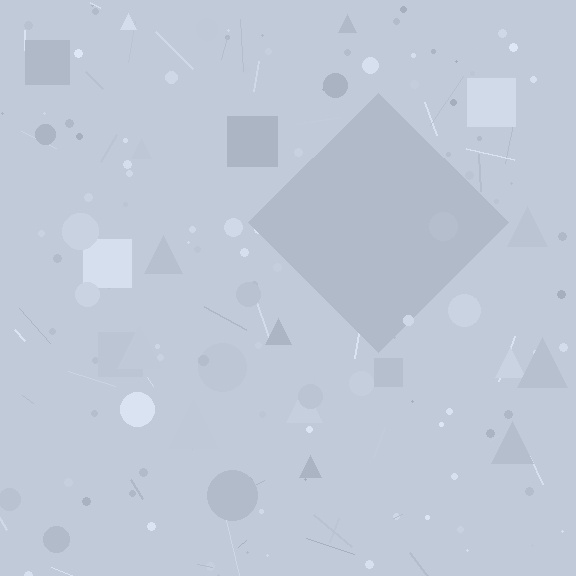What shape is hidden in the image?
A diamond is hidden in the image.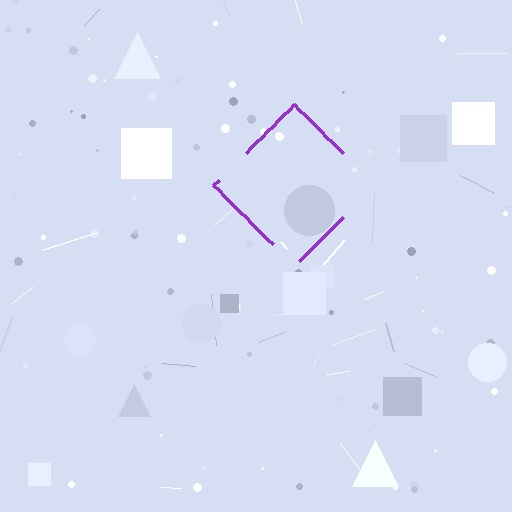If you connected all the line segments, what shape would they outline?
They would outline a diamond.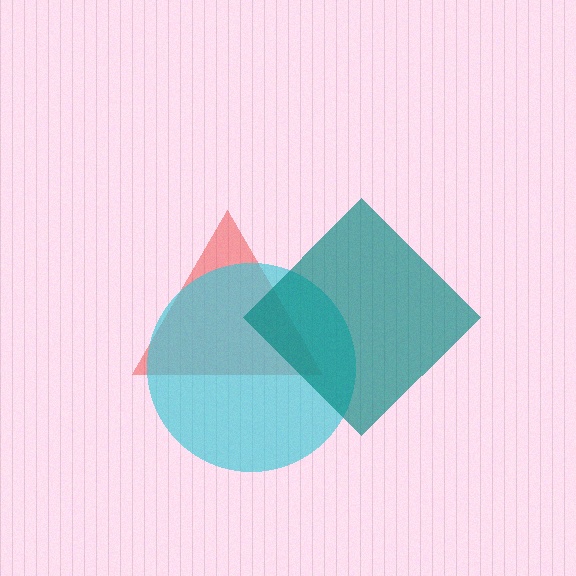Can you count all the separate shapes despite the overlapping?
Yes, there are 3 separate shapes.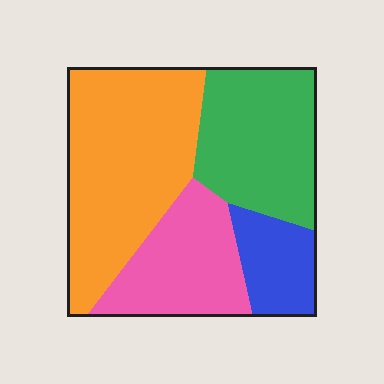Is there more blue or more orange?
Orange.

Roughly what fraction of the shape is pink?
Pink covers about 20% of the shape.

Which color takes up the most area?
Orange, at roughly 40%.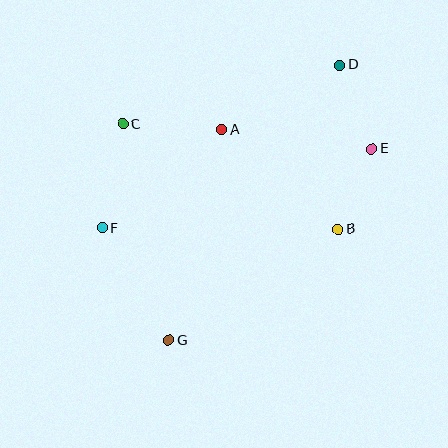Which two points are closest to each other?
Points B and E are closest to each other.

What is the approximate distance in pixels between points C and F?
The distance between C and F is approximately 106 pixels.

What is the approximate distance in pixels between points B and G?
The distance between B and G is approximately 202 pixels.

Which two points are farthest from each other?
Points D and G are farthest from each other.